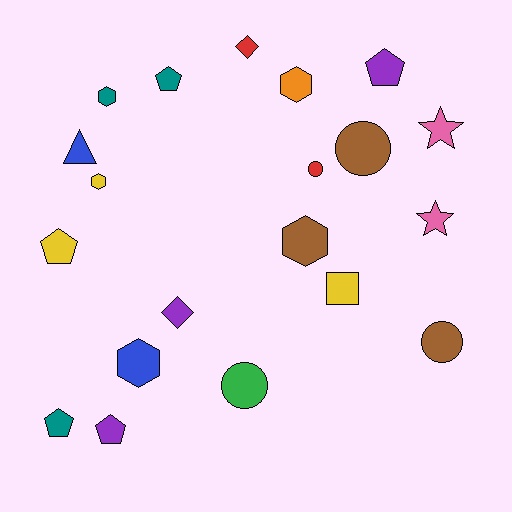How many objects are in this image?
There are 20 objects.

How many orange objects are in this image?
There is 1 orange object.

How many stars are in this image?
There are 2 stars.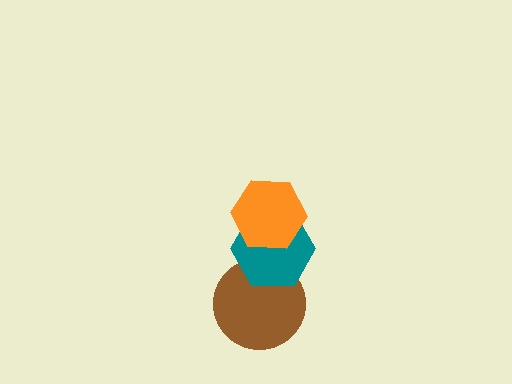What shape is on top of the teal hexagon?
The orange hexagon is on top of the teal hexagon.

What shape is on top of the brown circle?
The teal hexagon is on top of the brown circle.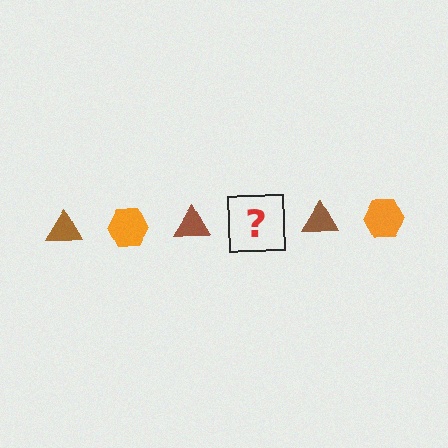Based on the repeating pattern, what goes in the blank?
The blank should be an orange hexagon.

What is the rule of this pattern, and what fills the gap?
The rule is that the pattern alternates between brown triangle and orange hexagon. The gap should be filled with an orange hexagon.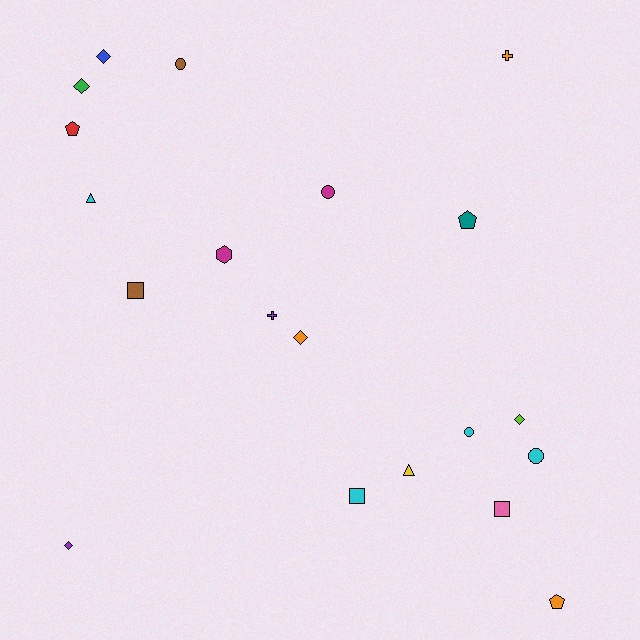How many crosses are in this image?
There are 2 crosses.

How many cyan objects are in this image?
There are 4 cyan objects.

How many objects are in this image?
There are 20 objects.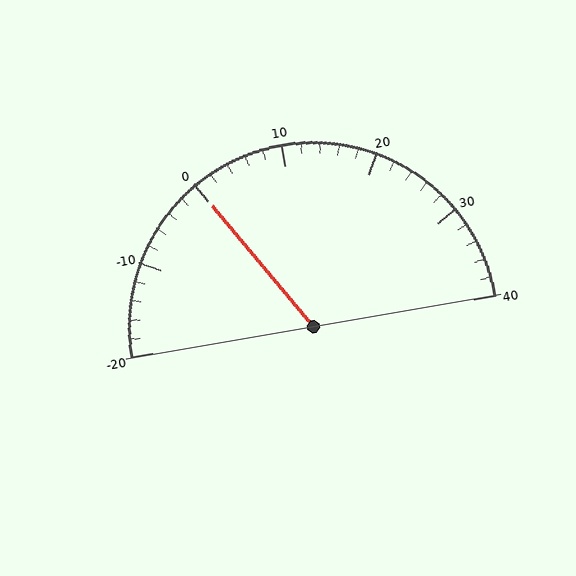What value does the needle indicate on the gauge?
The needle indicates approximately 0.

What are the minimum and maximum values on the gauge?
The gauge ranges from -20 to 40.